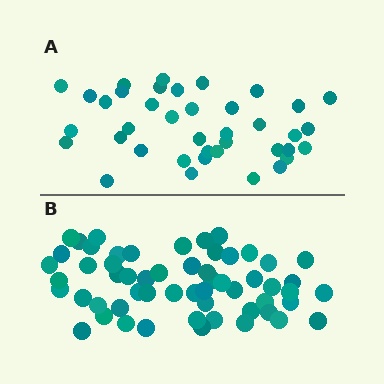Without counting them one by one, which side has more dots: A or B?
Region B (the bottom region) has more dots.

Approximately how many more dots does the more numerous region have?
Region B has approximately 20 more dots than region A.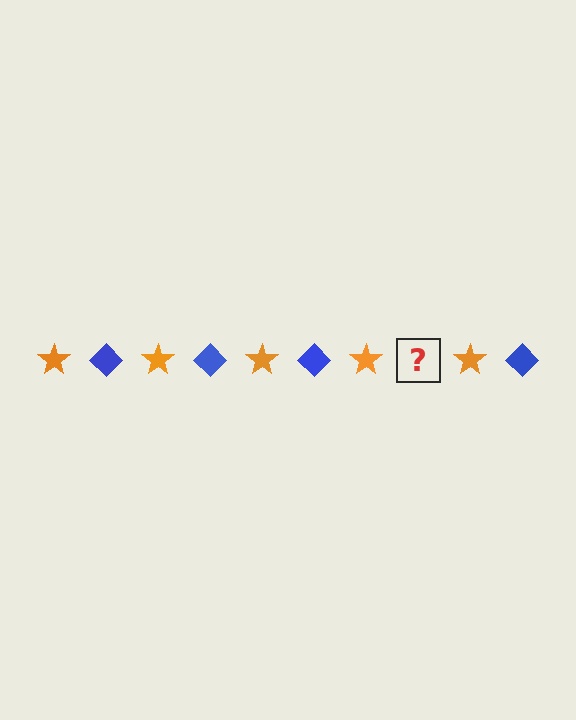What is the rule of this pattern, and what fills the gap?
The rule is that the pattern alternates between orange star and blue diamond. The gap should be filled with a blue diamond.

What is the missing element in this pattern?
The missing element is a blue diamond.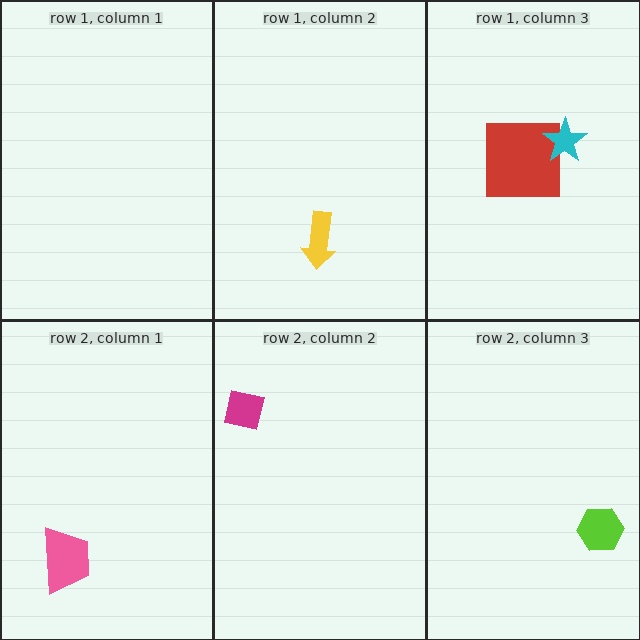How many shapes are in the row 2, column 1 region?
1.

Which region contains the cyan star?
The row 1, column 3 region.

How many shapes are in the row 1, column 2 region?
1.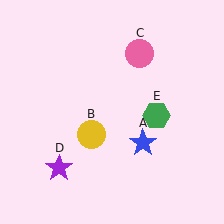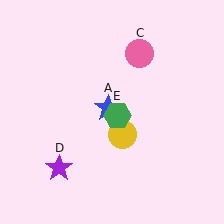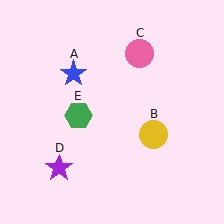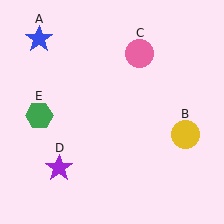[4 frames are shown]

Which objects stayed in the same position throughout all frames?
Pink circle (object C) and purple star (object D) remained stationary.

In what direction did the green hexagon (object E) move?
The green hexagon (object E) moved left.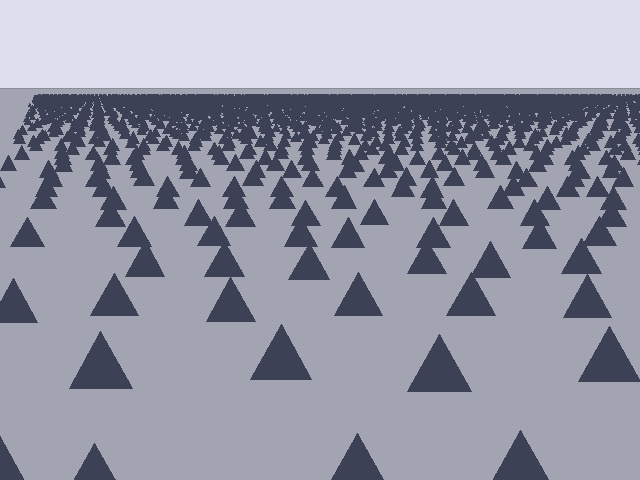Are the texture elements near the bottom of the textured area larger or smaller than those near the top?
Larger. Near the bottom, elements are closer to the viewer and appear at a bigger on-screen size.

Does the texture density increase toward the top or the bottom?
Density increases toward the top.